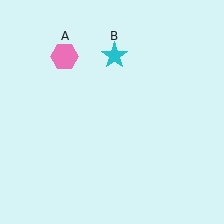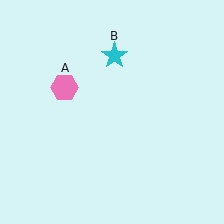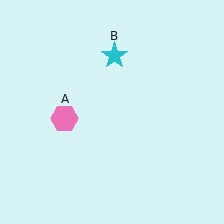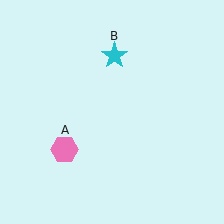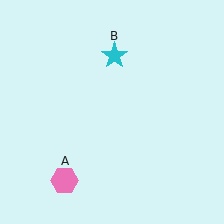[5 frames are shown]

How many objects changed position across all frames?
1 object changed position: pink hexagon (object A).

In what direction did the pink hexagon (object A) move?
The pink hexagon (object A) moved down.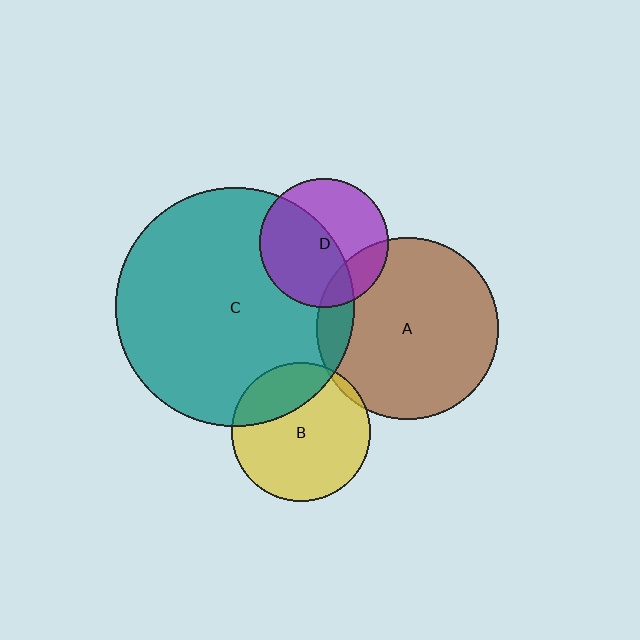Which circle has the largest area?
Circle C (teal).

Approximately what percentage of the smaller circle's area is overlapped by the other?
Approximately 10%.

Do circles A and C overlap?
Yes.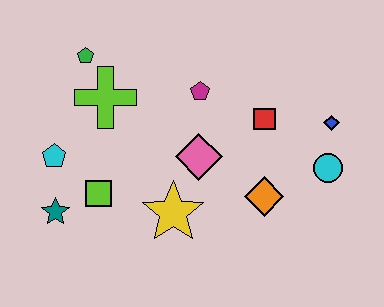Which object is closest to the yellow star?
The pink diamond is closest to the yellow star.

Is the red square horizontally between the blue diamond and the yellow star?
Yes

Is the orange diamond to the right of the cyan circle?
No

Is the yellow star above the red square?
No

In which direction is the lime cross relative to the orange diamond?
The lime cross is to the left of the orange diamond.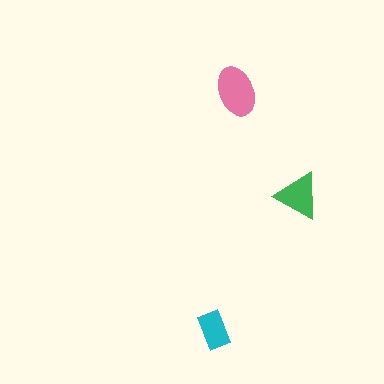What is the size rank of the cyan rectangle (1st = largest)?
3rd.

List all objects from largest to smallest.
The pink ellipse, the green triangle, the cyan rectangle.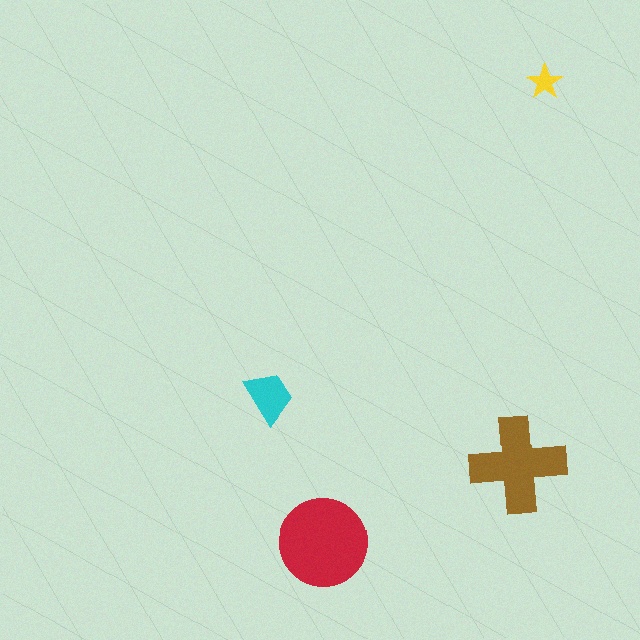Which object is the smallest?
The yellow star.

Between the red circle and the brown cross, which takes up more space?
The red circle.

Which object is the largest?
The red circle.